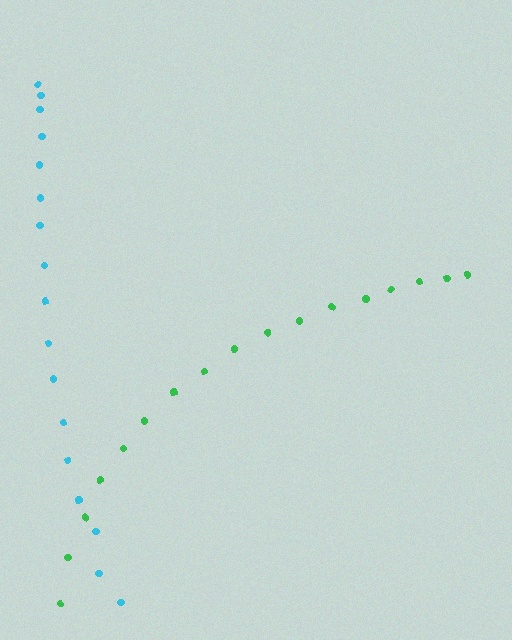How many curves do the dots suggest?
There are 2 distinct paths.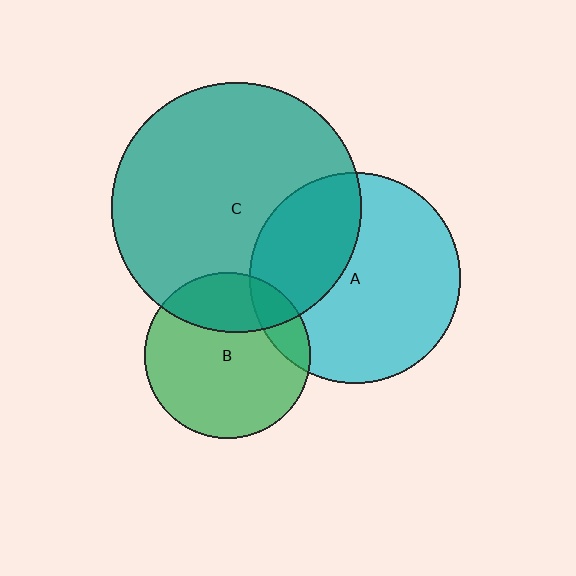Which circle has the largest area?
Circle C (teal).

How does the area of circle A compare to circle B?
Approximately 1.6 times.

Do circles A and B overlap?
Yes.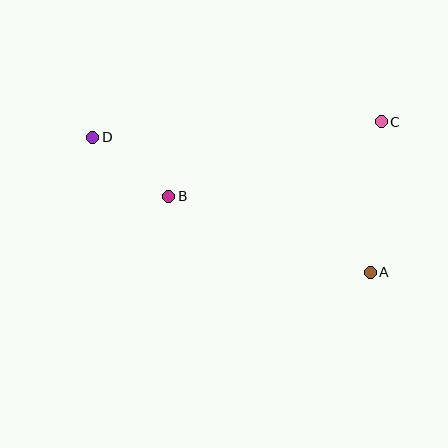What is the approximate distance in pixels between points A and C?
The distance between A and C is approximately 151 pixels.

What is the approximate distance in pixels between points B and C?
The distance between B and C is approximately 225 pixels.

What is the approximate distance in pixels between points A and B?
The distance between A and B is approximately 216 pixels.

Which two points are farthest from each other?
Points A and D are farthest from each other.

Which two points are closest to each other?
Points B and D are closest to each other.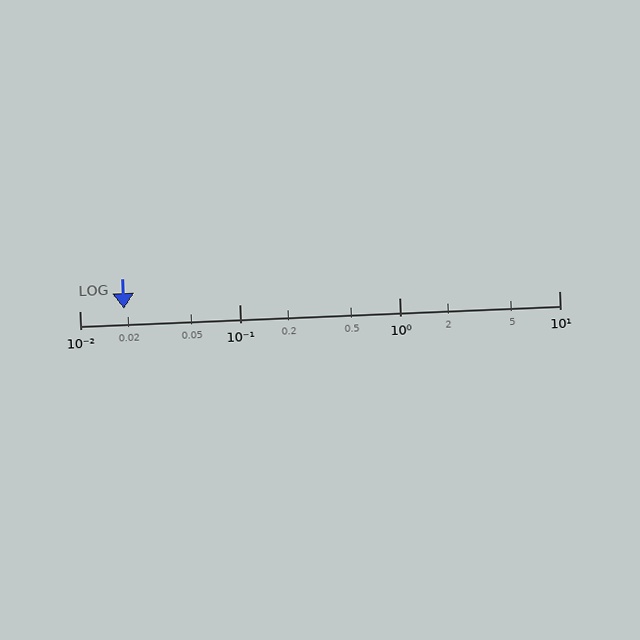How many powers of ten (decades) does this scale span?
The scale spans 3 decades, from 0.01 to 10.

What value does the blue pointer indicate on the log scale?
The pointer indicates approximately 0.019.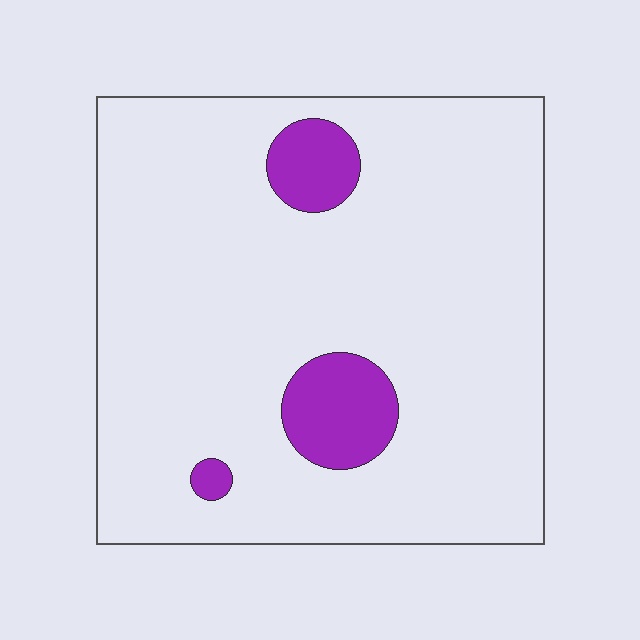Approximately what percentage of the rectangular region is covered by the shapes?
Approximately 10%.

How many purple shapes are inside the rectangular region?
3.